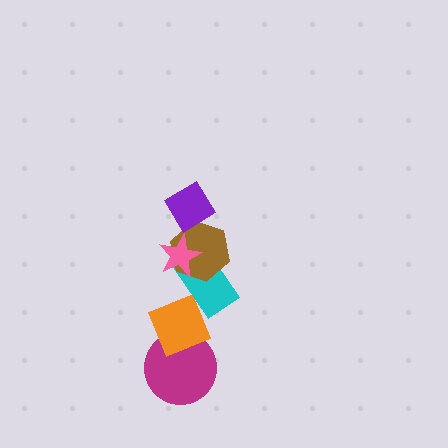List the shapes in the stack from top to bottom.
From top to bottom: the purple diamond, the pink star, the brown hexagon, the cyan rectangle, the orange diamond, the magenta circle.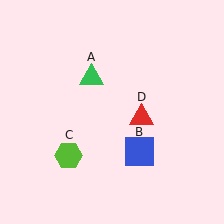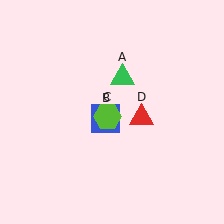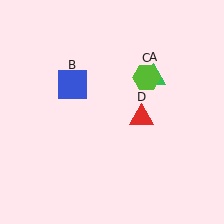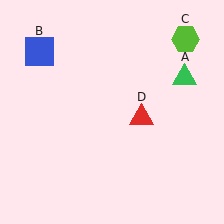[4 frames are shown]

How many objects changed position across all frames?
3 objects changed position: green triangle (object A), blue square (object B), lime hexagon (object C).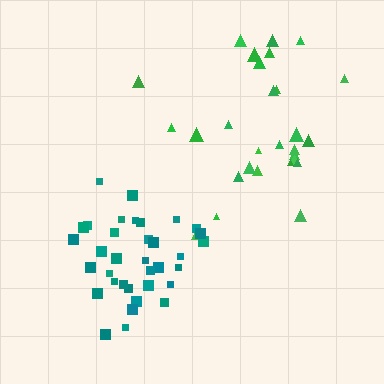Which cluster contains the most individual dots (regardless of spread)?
Teal (35).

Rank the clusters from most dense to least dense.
teal, green.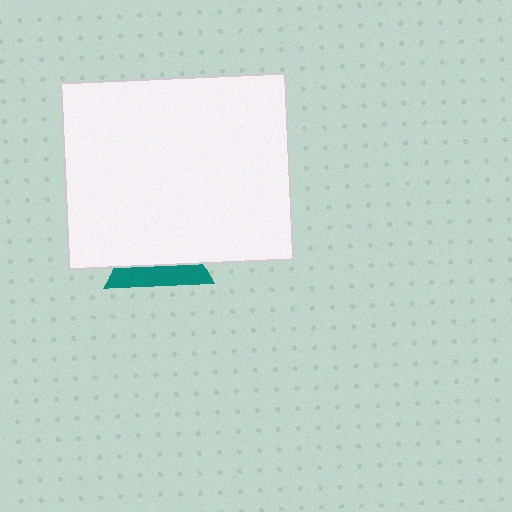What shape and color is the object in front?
The object in front is a white rectangle.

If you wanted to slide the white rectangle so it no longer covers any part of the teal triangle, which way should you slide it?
Slide it up — that is the most direct way to separate the two shapes.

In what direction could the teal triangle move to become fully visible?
The teal triangle could move down. That would shift it out from behind the white rectangle entirely.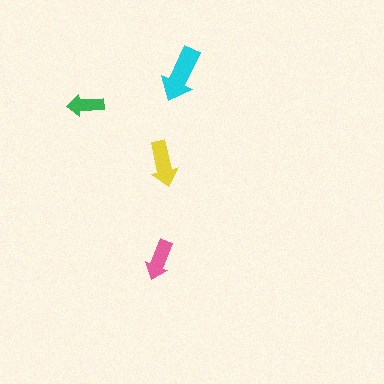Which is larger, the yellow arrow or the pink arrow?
The yellow one.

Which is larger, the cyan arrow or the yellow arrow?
The cyan one.